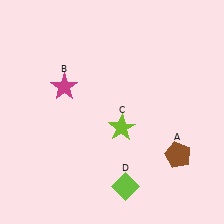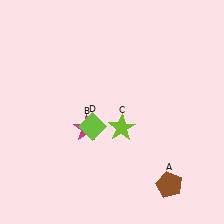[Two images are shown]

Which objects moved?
The objects that moved are: the brown pentagon (A), the magenta star (B), the lime diamond (D).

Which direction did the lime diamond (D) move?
The lime diamond (D) moved up.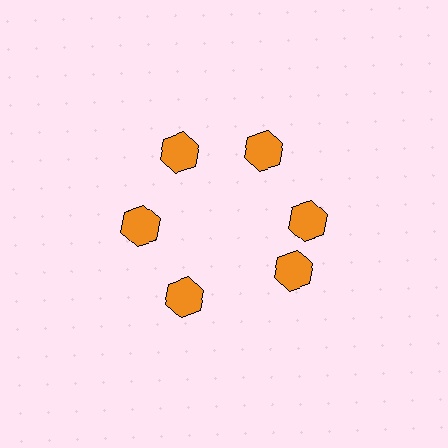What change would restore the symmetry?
The symmetry would be restored by rotating it back into even spacing with its neighbors so that all 6 hexagons sit at equal angles and equal distance from the center.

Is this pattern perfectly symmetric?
No. The 6 orange hexagons are arranged in a ring, but one element near the 5 o'clock position is rotated out of alignment along the ring, breaking the 6-fold rotational symmetry.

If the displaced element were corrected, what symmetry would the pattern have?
It would have 6-fold rotational symmetry — the pattern would map onto itself every 60 degrees.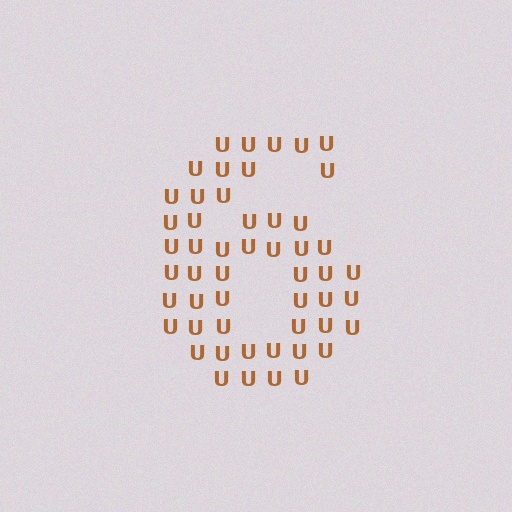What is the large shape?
The large shape is the digit 6.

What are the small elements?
The small elements are letter U's.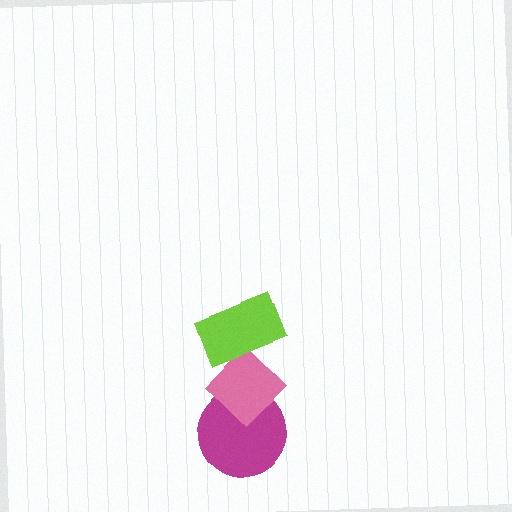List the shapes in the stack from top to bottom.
From top to bottom: the lime rectangle, the pink diamond, the magenta circle.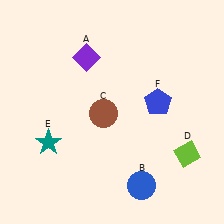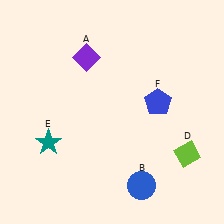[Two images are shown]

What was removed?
The brown circle (C) was removed in Image 2.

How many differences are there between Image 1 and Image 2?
There is 1 difference between the two images.